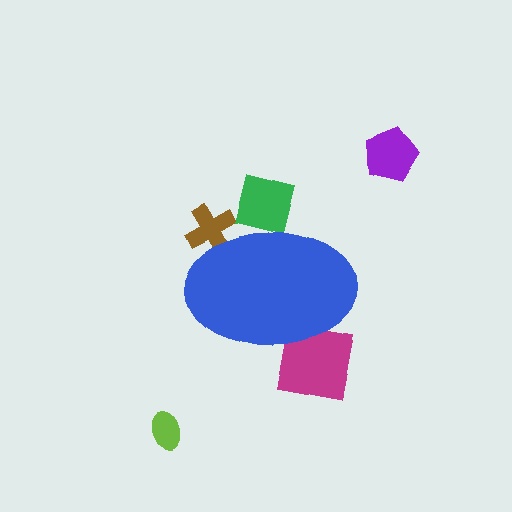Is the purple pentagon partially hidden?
No, the purple pentagon is fully visible.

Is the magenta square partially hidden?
Yes, the magenta square is partially hidden behind the blue ellipse.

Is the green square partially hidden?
Yes, the green square is partially hidden behind the blue ellipse.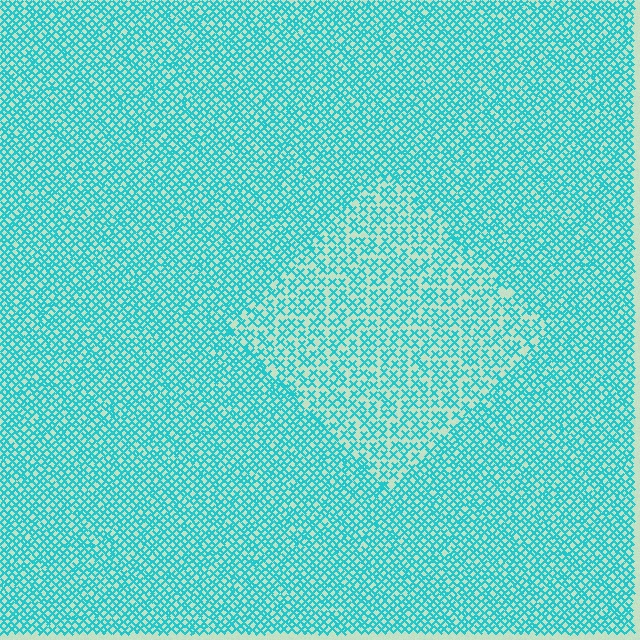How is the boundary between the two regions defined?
The boundary is defined by a change in element density (approximately 1.6x ratio). All elements are the same color, size, and shape.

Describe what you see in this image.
The image contains small cyan elements arranged at two different densities. A diamond-shaped region is visible where the elements are less densely packed than the surrounding area.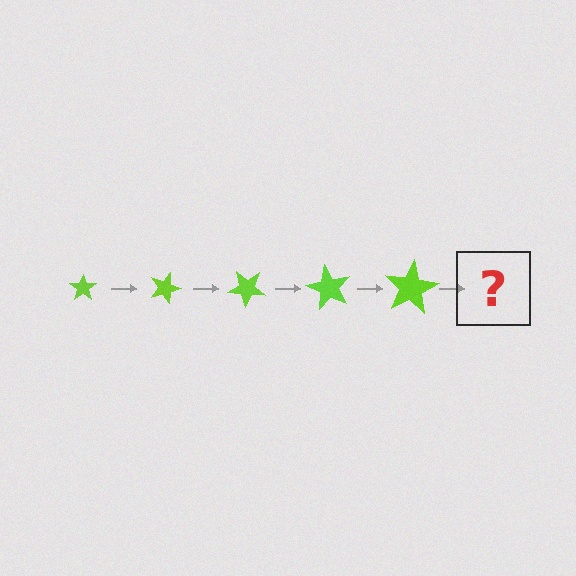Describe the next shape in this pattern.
It should be a star, larger than the previous one and rotated 100 degrees from the start.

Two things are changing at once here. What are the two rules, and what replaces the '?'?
The two rules are that the star grows larger each step and it rotates 20 degrees each step. The '?' should be a star, larger than the previous one and rotated 100 degrees from the start.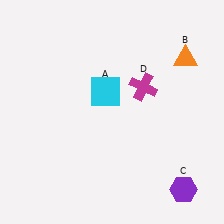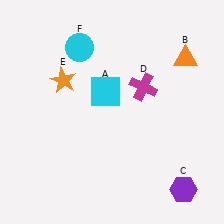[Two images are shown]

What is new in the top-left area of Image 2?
An orange star (E) was added in the top-left area of Image 2.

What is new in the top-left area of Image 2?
A cyan circle (F) was added in the top-left area of Image 2.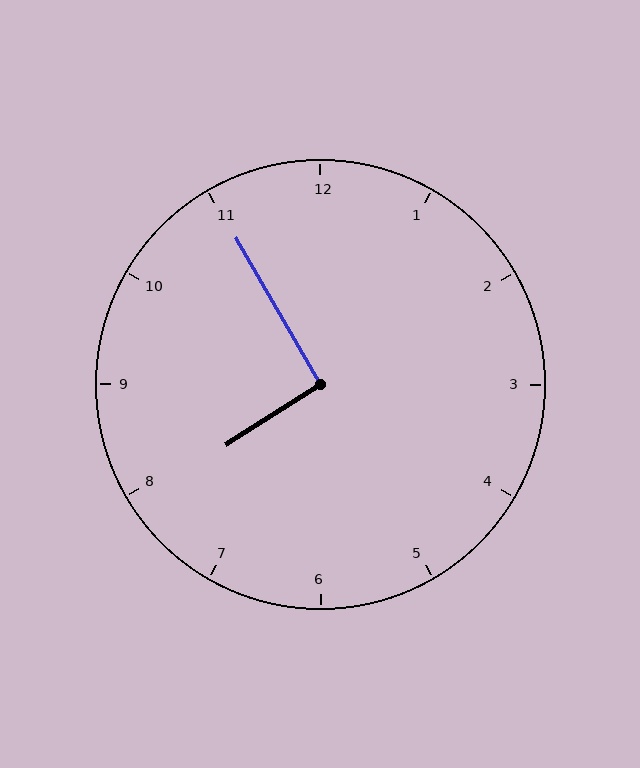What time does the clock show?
7:55.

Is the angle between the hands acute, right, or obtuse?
It is right.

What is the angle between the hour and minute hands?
Approximately 92 degrees.